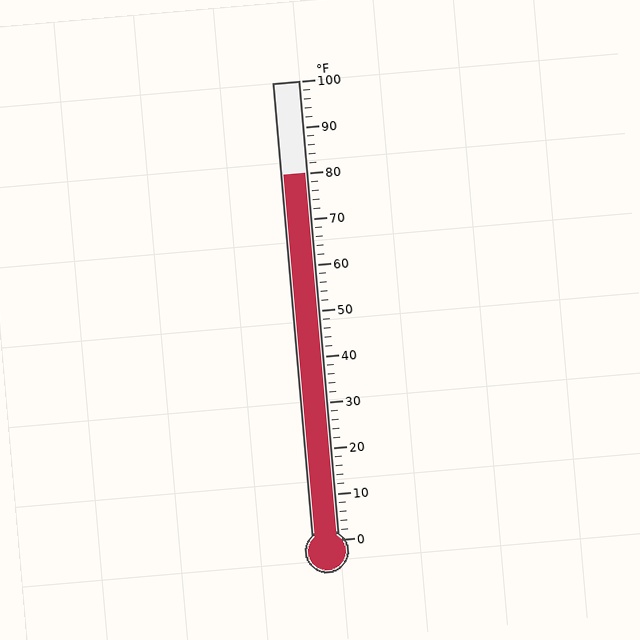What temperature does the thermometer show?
The thermometer shows approximately 80°F.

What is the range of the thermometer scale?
The thermometer scale ranges from 0°F to 100°F.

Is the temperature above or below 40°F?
The temperature is above 40°F.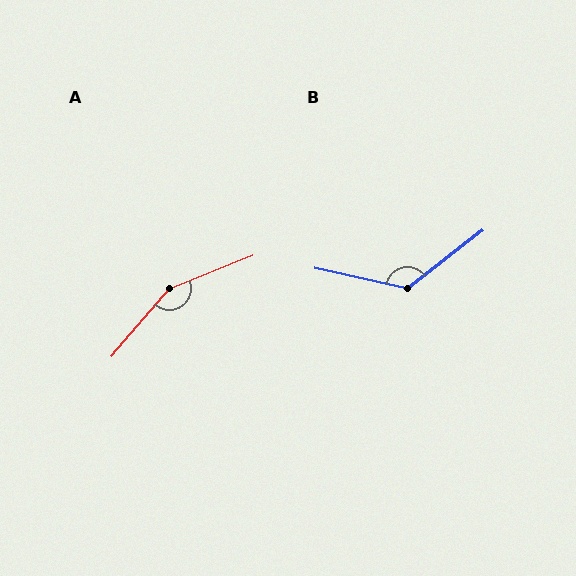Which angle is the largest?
A, at approximately 153 degrees.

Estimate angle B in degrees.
Approximately 129 degrees.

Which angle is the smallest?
B, at approximately 129 degrees.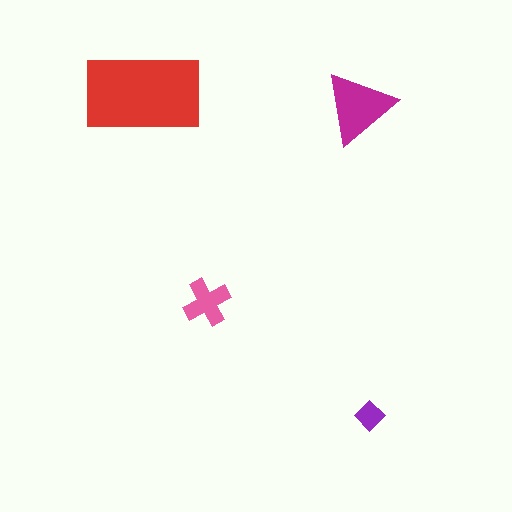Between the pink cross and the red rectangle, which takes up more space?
The red rectangle.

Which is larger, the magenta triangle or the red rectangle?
The red rectangle.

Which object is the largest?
The red rectangle.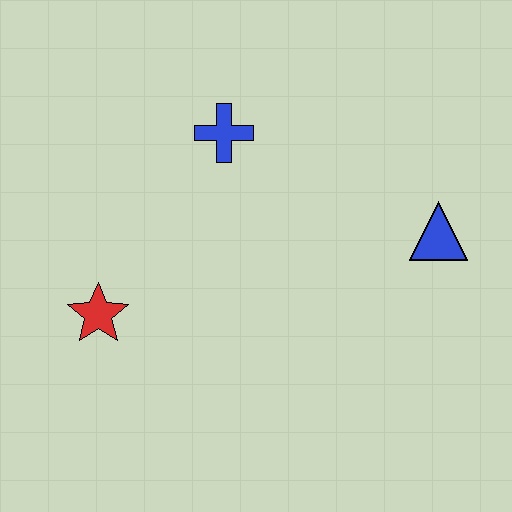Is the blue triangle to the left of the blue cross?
No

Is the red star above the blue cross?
No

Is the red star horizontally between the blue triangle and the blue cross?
No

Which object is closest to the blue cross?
The red star is closest to the blue cross.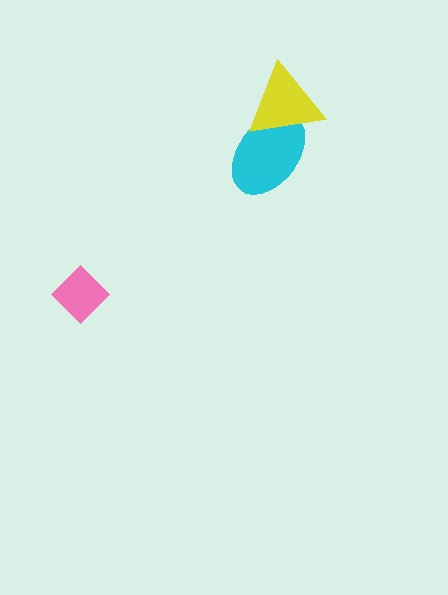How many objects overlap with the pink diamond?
0 objects overlap with the pink diamond.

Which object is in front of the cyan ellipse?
The yellow triangle is in front of the cyan ellipse.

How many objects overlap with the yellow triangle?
1 object overlaps with the yellow triangle.